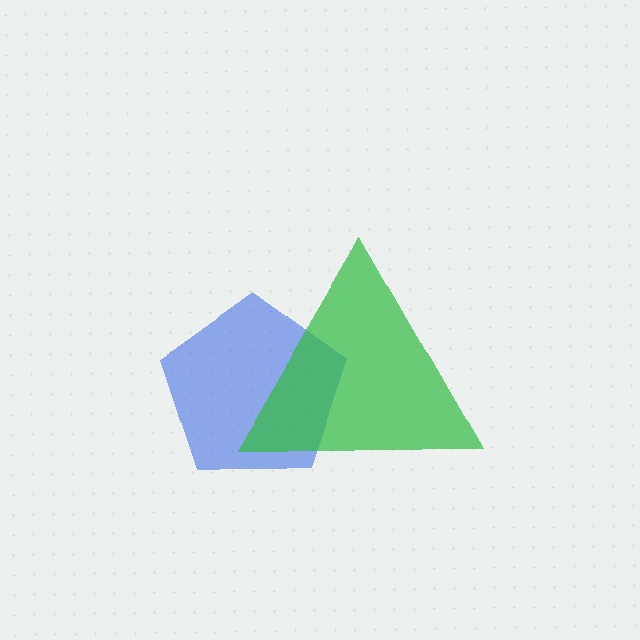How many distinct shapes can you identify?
There are 2 distinct shapes: a blue pentagon, a green triangle.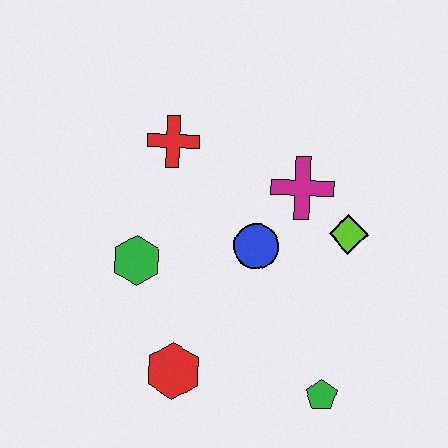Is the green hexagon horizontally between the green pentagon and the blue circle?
No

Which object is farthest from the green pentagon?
The red cross is farthest from the green pentagon.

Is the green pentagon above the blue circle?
No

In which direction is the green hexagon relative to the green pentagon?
The green hexagon is to the left of the green pentagon.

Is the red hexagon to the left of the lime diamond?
Yes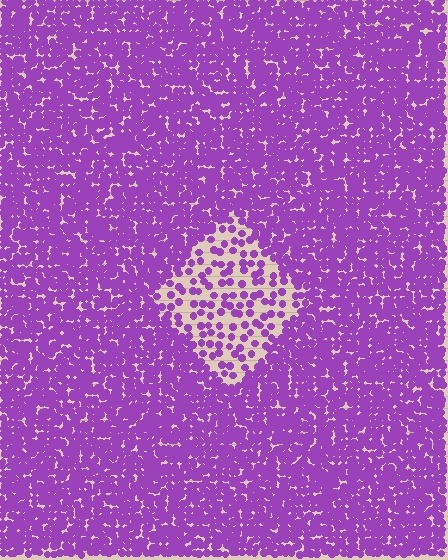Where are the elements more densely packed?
The elements are more densely packed outside the diamond boundary.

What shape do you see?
I see a diamond.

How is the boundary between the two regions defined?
The boundary is defined by a change in element density (approximately 2.8x ratio). All elements are the same color, size, and shape.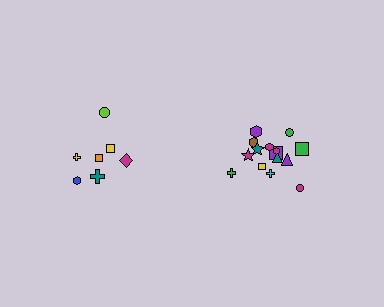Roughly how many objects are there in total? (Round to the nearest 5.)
Roughly 20 objects in total.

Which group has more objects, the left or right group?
The right group.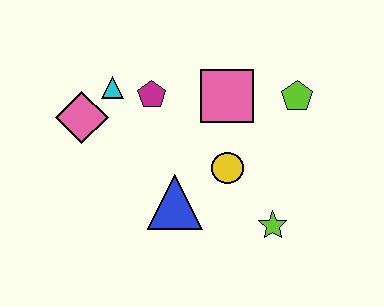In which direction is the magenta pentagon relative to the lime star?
The magenta pentagon is above the lime star.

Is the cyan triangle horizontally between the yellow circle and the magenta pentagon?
No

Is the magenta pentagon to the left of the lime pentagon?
Yes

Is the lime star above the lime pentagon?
No